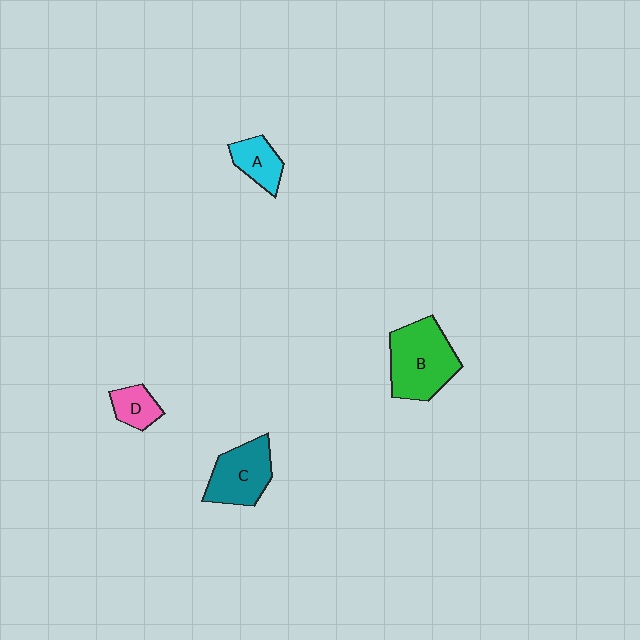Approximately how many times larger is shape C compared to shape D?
Approximately 2.0 times.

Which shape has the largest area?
Shape B (green).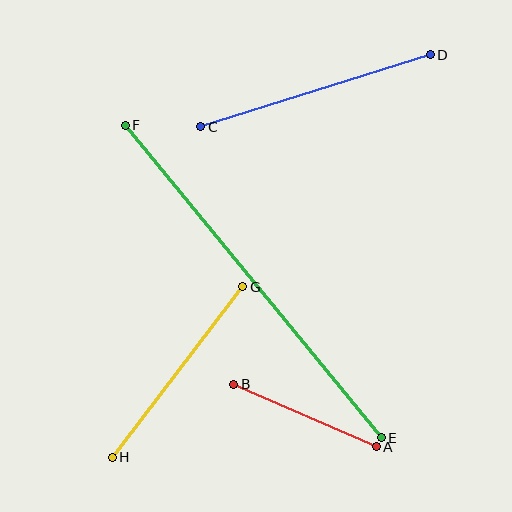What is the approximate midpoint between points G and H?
The midpoint is at approximately (177, 372) pixels.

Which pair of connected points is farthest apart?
Points E and F are farthest apart.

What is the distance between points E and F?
The distance is approximately 404 pixels.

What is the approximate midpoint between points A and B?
The midpoint is at approximately (305, 415) pixels.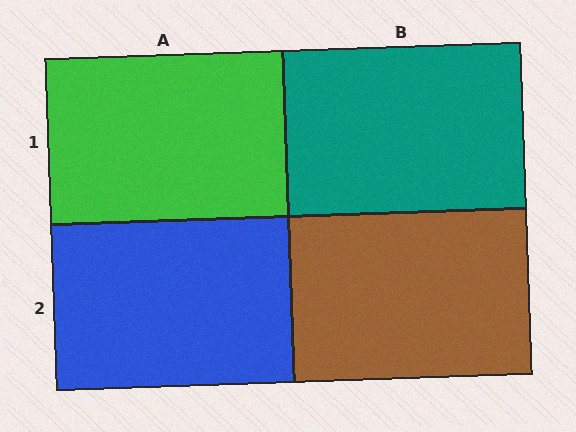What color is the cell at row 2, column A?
Blue.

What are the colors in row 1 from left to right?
Green, teal.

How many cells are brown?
1 cell is brown.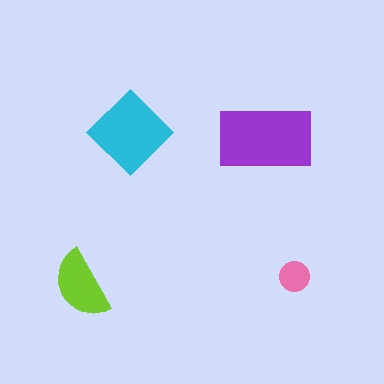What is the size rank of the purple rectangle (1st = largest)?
1st.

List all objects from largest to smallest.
The purple rectangle, the cyan diamond, the lime semicircle, the pink circle.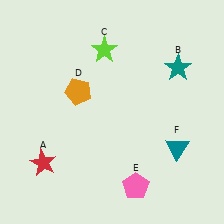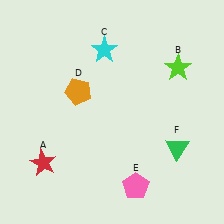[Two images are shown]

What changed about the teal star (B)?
In Image 1, B is teal. In Image 2, it changed to lime.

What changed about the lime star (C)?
In Image 1, C is lime. In Image 2, it changed to cyan.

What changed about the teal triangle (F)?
In Image 1, F is teal. In Image 2, it changed to green.